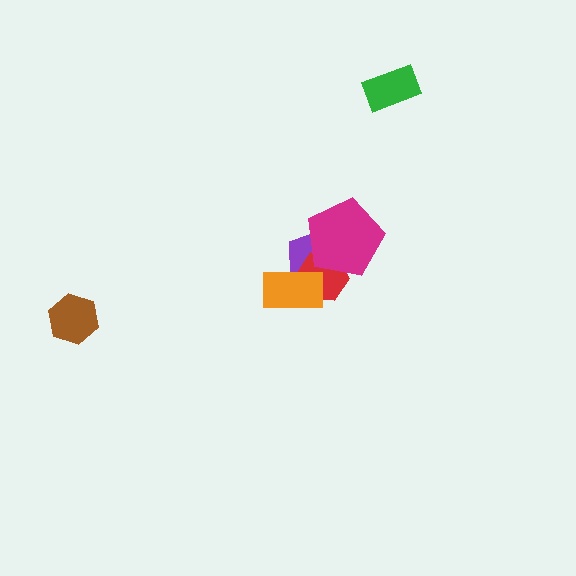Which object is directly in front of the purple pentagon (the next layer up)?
The red hexagon is directly in front of the purple pentagon.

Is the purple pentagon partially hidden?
Yes, it is partially covered by another shape.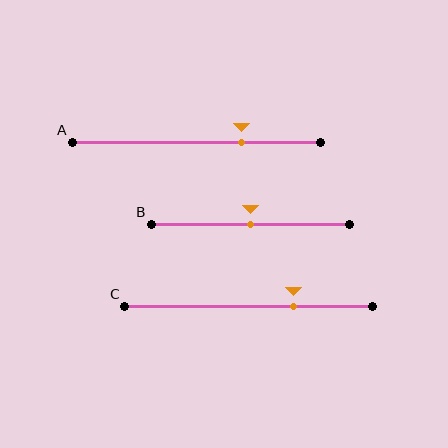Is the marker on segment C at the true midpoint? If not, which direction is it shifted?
No, the marker on segment C is shifted to the right by about 18% of the segment length.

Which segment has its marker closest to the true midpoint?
Segment B has its marker closest to the true midpoint.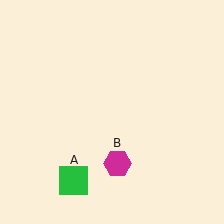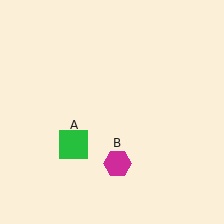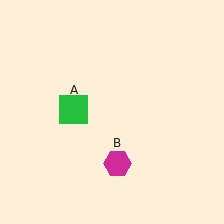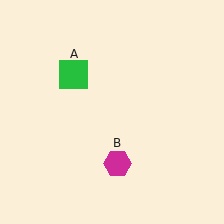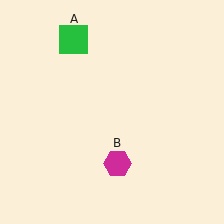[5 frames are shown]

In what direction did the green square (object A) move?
The green square (object A) moved up.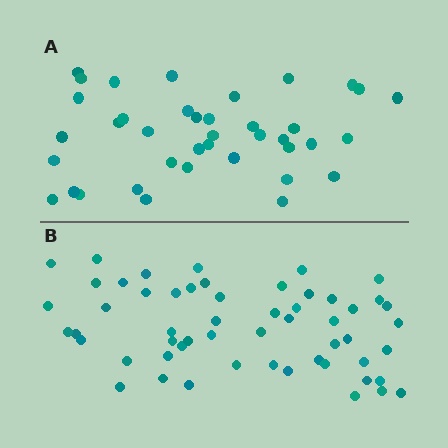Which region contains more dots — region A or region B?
Region B (the bottom region) has more dots.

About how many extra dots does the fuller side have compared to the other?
Region B has approximately 15 more dots than region A.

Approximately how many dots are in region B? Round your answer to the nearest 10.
About 60 dots. (The exact count is 55, which rounds to 60.)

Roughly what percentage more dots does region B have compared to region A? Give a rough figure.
About 40% more.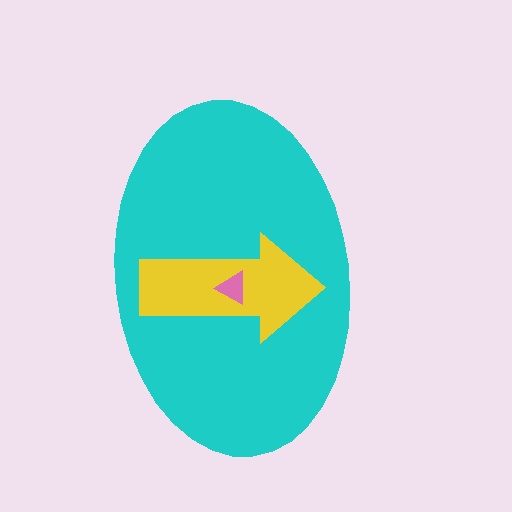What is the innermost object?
The pink triangle.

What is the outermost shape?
The cyan ellipse.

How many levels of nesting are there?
3.